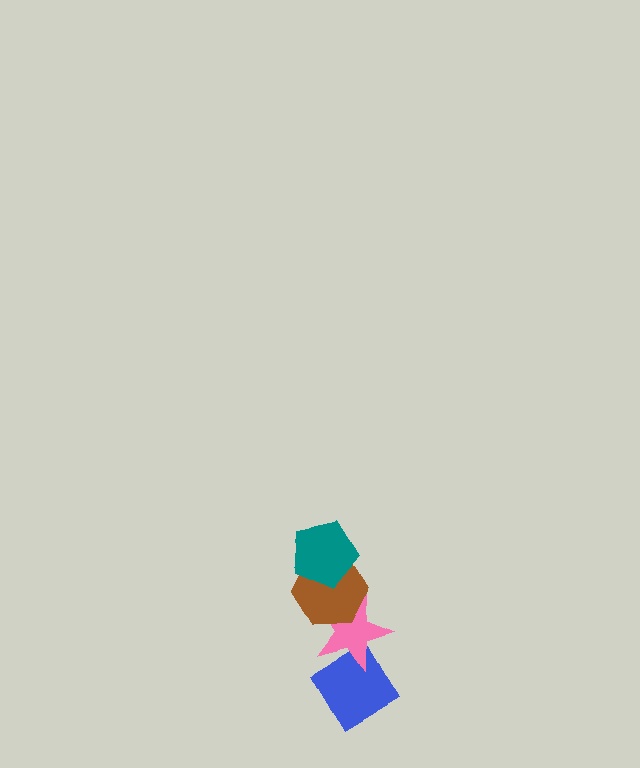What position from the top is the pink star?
The pink star is 3rd from the top.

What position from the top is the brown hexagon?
The brown hexagon is 2nd from the top.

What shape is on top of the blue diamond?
The pink star is on top of the blue diamond.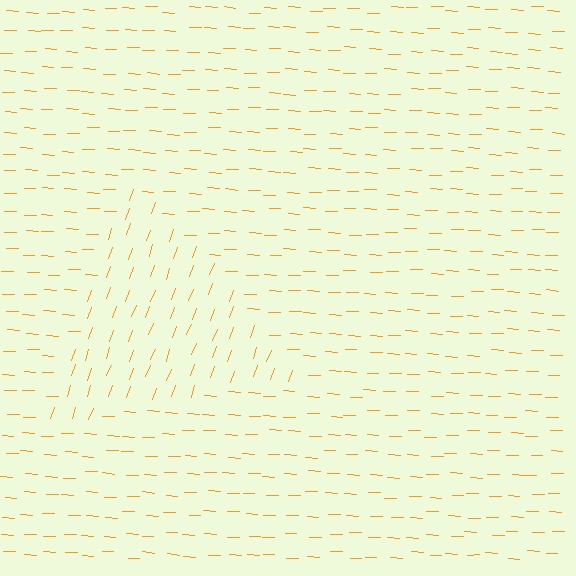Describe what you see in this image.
The image is filled with small orange line segments. A triangle region in the image has lines oriented differently from the surrounding lines, creating a visible texture boundary.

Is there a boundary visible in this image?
Yes, there is a texture boundary formed by a change in line orientation.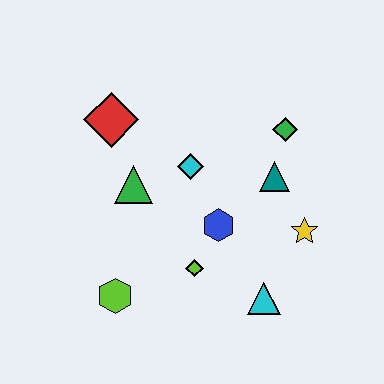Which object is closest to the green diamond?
The teal triangle is closest to the green diamond.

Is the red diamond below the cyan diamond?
No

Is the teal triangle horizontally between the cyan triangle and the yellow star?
Yes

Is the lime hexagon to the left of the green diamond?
Yes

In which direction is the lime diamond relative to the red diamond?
The lime diamond is below the red diamond.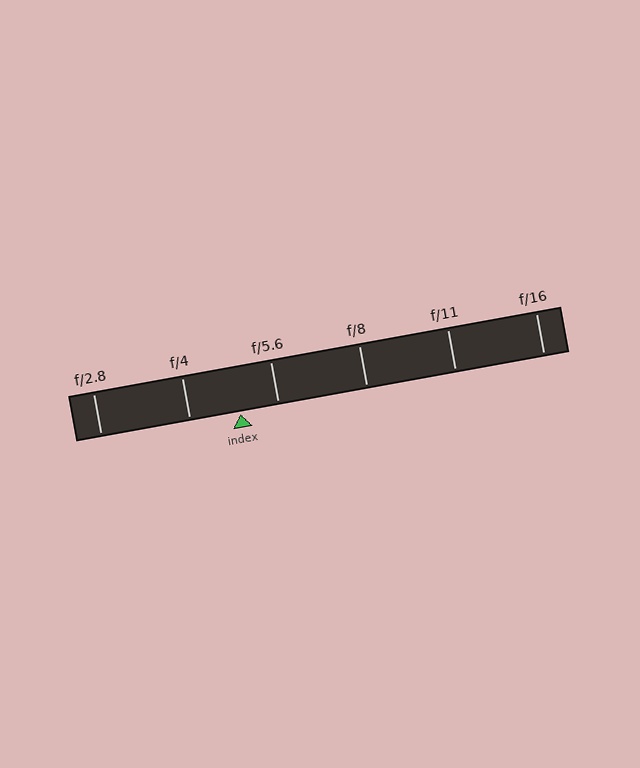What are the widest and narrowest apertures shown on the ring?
The widest aperture shown is f/2.8 and the narrowest is f/16.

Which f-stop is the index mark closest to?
The index mark is closest to f/5.6.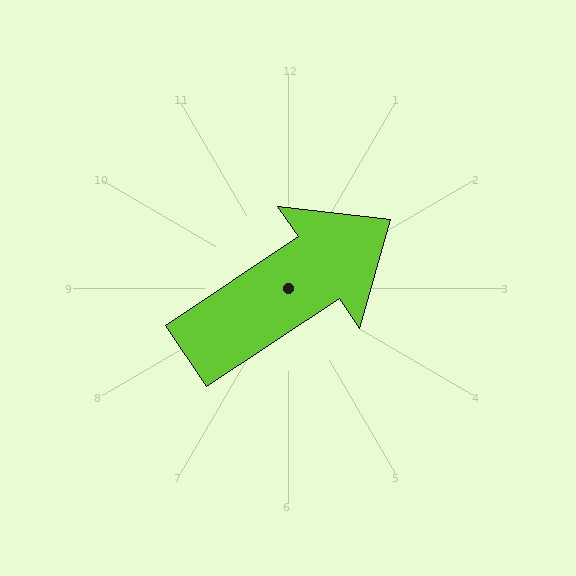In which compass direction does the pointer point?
Northeast.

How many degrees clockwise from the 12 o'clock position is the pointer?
Approximately 56 degrees.